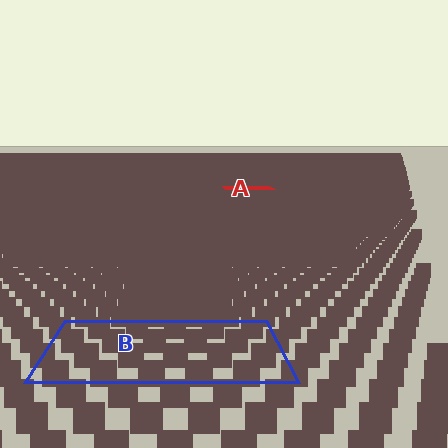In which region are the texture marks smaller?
The texture marks are smaller in region A, because it is farther away.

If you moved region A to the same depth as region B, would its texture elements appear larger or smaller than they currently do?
They would appear larger. At a closer depth, the same texture elements are projected at a bigger on-screen size.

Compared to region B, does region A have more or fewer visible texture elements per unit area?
Region A has more texture elements per unit area — they are packed more densely because it is farther away.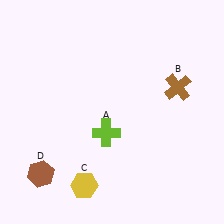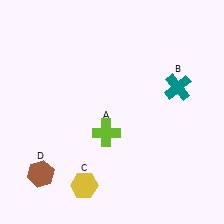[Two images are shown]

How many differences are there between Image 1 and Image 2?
There is 1 difference between the two images.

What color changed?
The cross (B) changed from brown in Image 1 to teal in Image 2.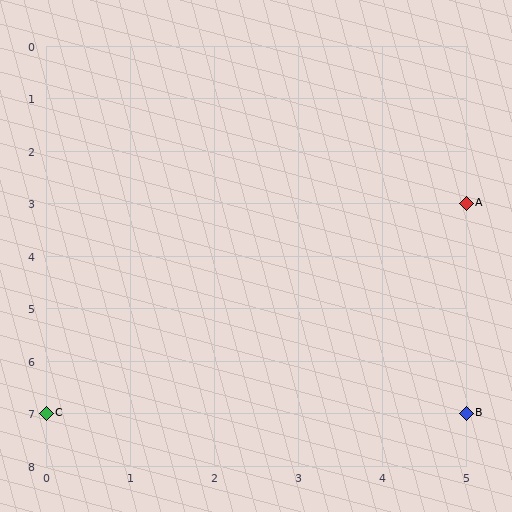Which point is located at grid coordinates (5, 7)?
Point B is at (5, 7).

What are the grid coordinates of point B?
Point B is at grid coordinates (5, 7).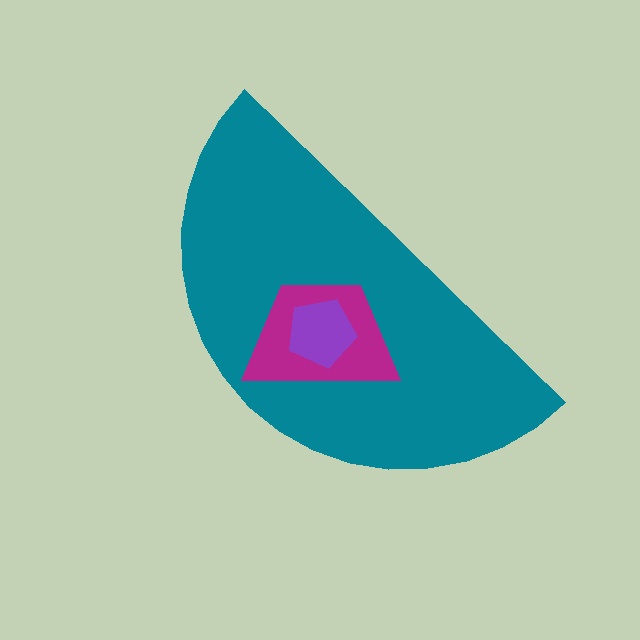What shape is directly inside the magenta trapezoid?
The purple pentagon.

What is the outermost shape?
The teal semicircle.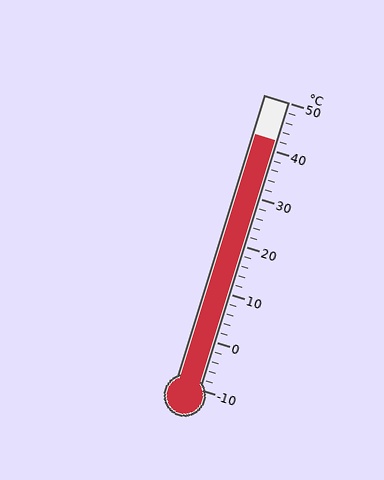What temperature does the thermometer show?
The thermometer shows approximately 42°C.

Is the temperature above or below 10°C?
The temperature is above 10°C.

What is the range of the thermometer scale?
The thermometer scale ranges from -10°C to 50°C.